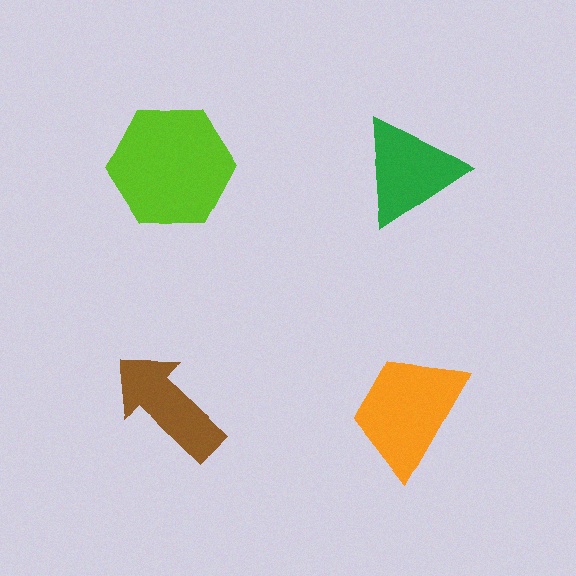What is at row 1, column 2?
A green triangle.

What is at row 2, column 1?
A brown arrow.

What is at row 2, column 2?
An orange trapezoid.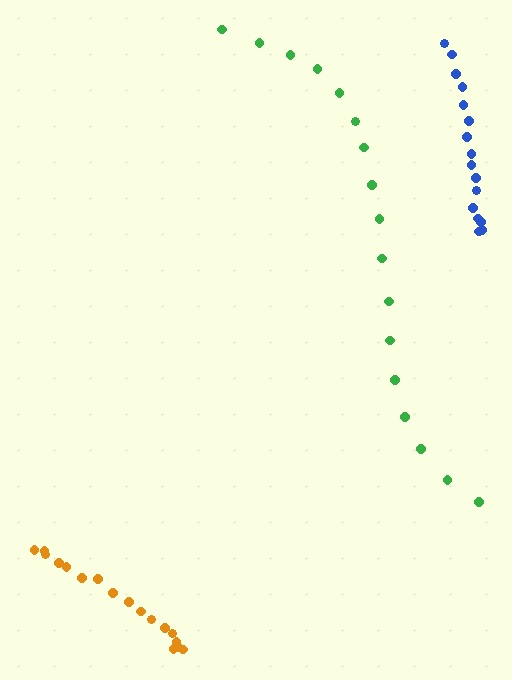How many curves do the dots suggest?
There are 3 distinct paths.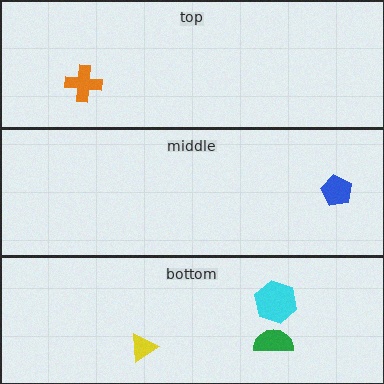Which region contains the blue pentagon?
The middle region.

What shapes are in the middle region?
The blue pentagon.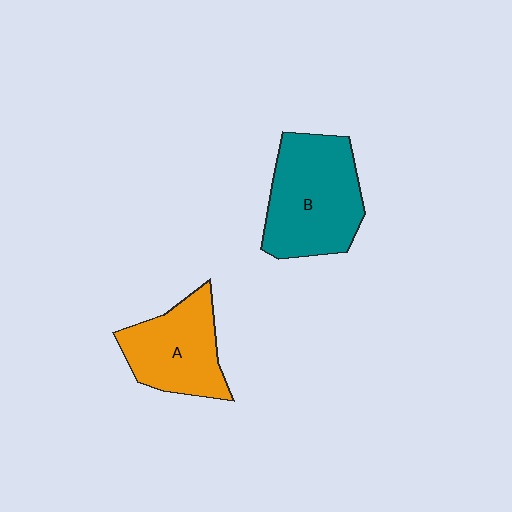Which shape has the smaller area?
Shape A (orange).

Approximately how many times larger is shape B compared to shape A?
Approximately 1.3 times.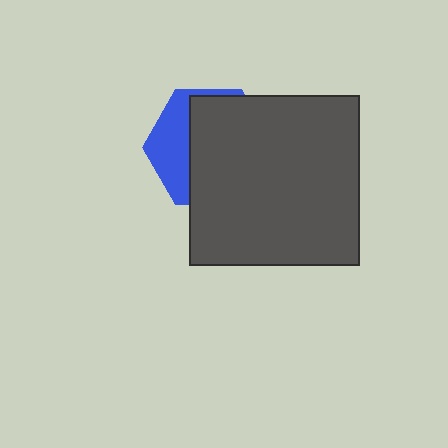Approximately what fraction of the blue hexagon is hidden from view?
Roughly 66% of the blue hexagon is hidden behind the dark gray square.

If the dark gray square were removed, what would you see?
You would see the complete blue hexagon.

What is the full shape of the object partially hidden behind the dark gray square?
The partially hidden object is a blue hexagon.